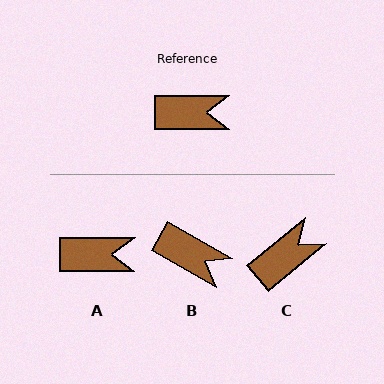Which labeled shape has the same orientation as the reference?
A.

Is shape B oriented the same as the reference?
No, it is off by about 29 degrees.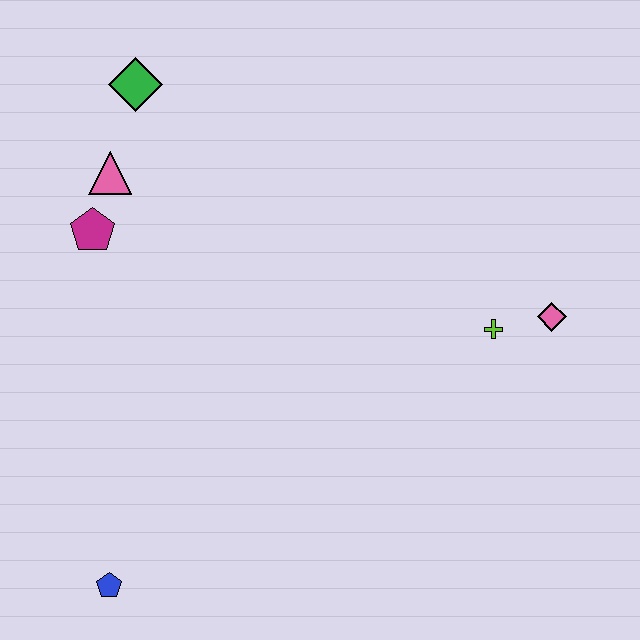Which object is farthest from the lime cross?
The blue pentagon is farthest from the lime cross.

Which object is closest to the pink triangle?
The magenta pentagon is closest to the pink triangle.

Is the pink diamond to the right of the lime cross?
Yes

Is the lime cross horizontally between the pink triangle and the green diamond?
No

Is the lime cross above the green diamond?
No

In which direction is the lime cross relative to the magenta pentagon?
The lime cross is to the right of the magenta pentagon.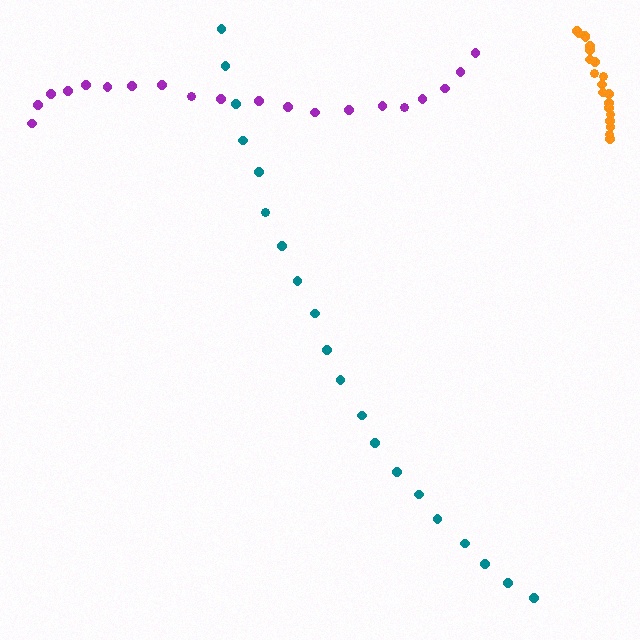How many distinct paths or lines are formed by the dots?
There are 3 distinct paths.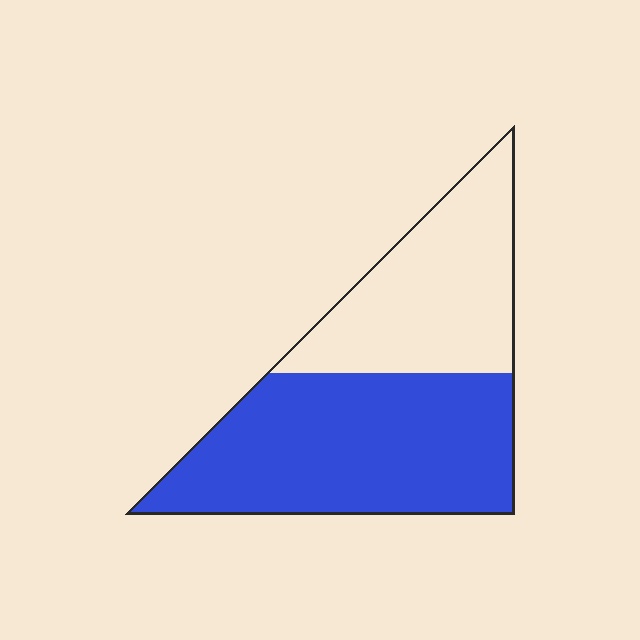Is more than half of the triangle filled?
Yes.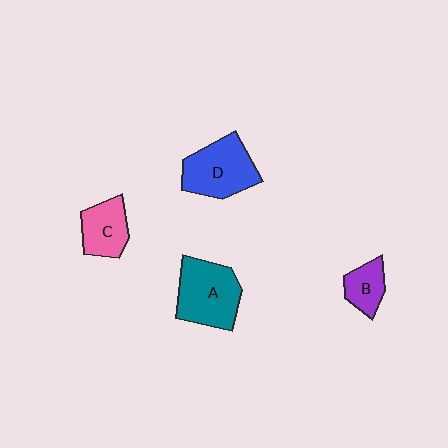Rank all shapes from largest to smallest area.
From largest to smallest: A (teal), D (blue), C (pink), B (purple).